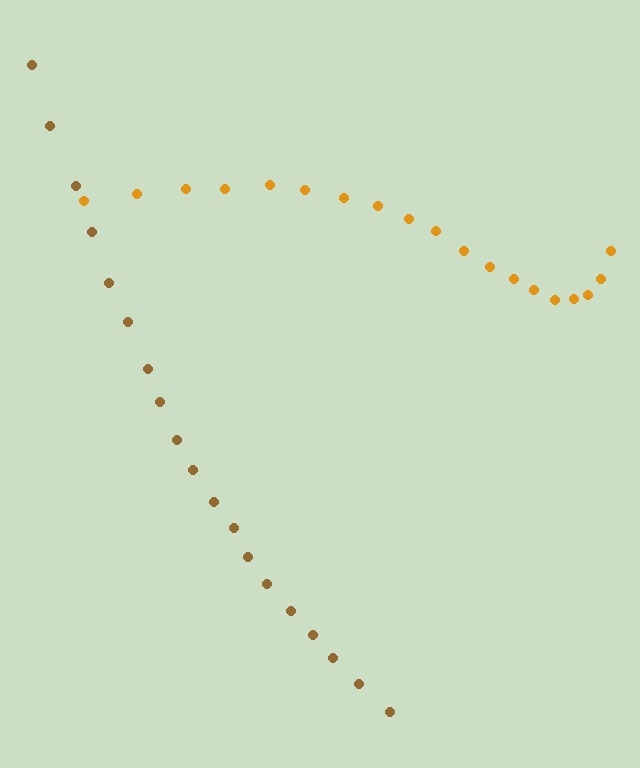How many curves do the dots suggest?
There are 2 distinct paths.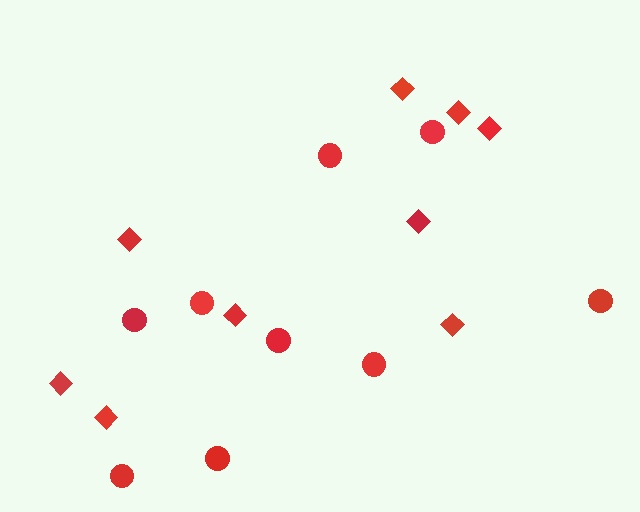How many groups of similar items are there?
There are 2 groups: one group of diamonds (9) and one group of circles (9).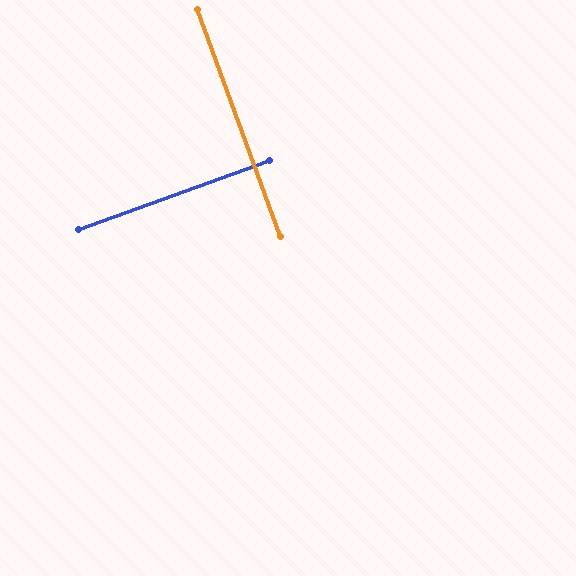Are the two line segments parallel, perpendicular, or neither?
Perpendicular — they meet at approximately 90°.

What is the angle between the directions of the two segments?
Approximately 90 degrees.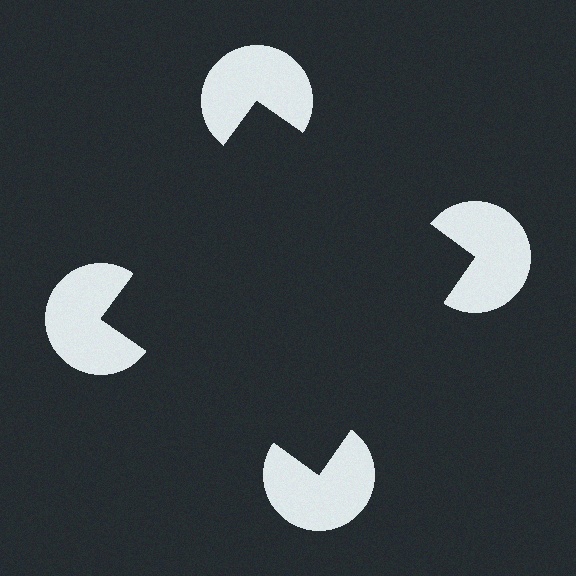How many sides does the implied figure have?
4 sides.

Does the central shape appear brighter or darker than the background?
It typically appears slightly darker than the background, even though no actual brightness change is drawn.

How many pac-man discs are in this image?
There are 4 — one at each vertex of the illusory square.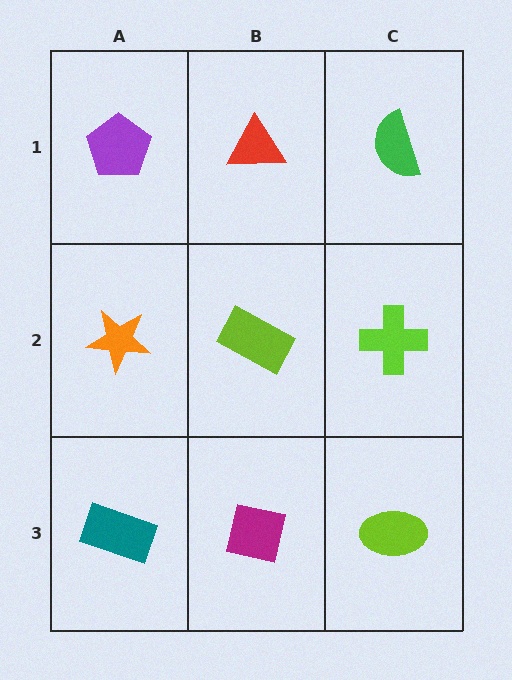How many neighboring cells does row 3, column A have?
2.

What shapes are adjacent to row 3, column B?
A lime rectangle (row 2, column B), a teal rectangle (row 3, column A), a lime ellipse (row 3, column C).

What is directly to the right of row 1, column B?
A green semicircle.